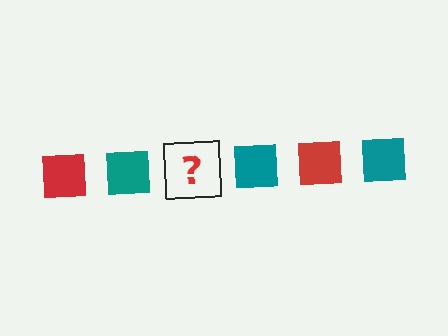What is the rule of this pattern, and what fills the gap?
The rule is that the pattern cycles through red, teal squares. The gap should be filled with a red square.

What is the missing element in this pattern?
The missing element is a red square.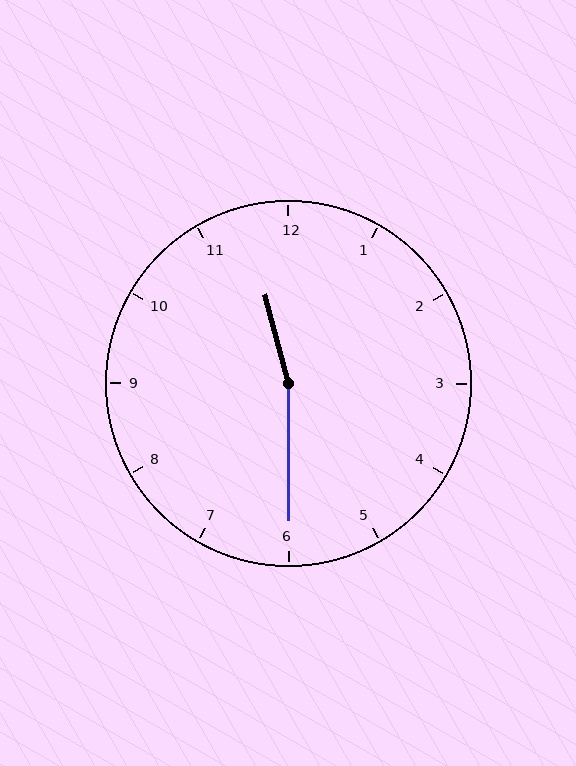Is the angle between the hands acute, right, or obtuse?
It is obtuse.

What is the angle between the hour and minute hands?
Approximately 165 degrees.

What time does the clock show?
11:30.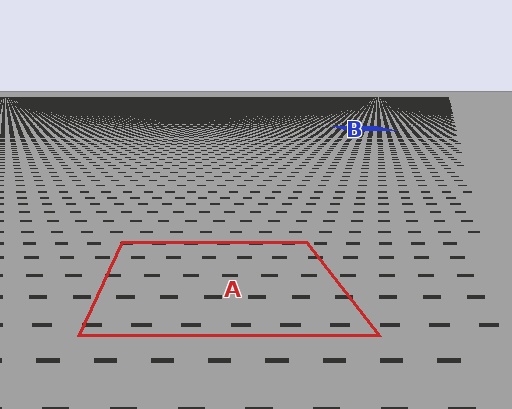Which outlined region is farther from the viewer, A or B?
Region B is farther from the viewer — the texture elements inside it appear smaller and more densely packed.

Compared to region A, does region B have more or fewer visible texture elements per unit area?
Region B has more texture elements per unit area — they are packed more densely because it is farther away.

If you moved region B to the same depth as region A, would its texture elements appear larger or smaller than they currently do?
They would appear larger. At a closer depth, the same texture elements are projected at a bigger on-screen size.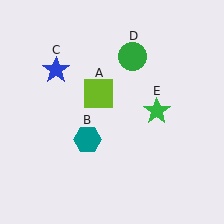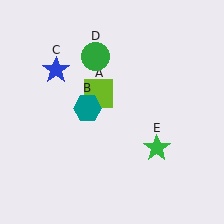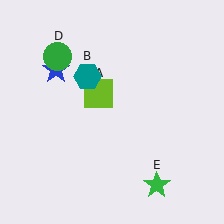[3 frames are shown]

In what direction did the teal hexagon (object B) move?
The teal hexagon (object B) moved up.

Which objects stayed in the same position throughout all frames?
Lime square (object A) and blue star (object C) remained stationary.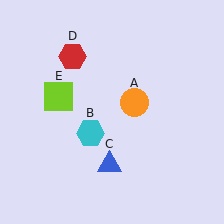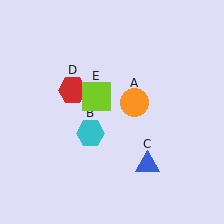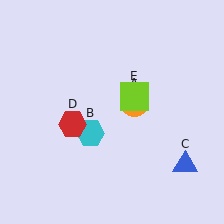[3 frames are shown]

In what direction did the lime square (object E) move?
The lime square (object E) moved right.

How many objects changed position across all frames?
3 objects changed position: blue triangle (object C), red hexagon (object D), lime square (object E).